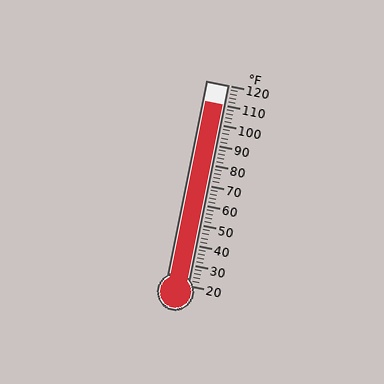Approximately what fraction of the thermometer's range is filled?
The thermometer is filled to approximately 90% of its range.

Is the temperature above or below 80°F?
The temperature is above 80°F.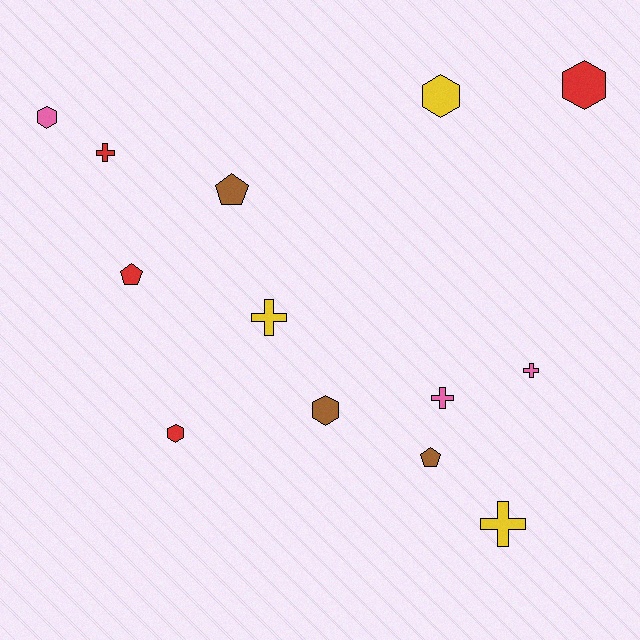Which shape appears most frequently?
Cross, with 5 objects.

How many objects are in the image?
There are 13 objects.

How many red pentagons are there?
There is 1 red pentagon.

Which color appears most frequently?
Red, with 4 objects.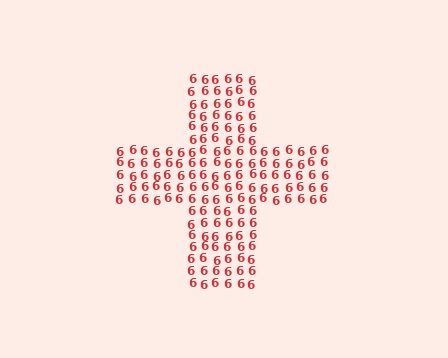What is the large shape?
The large shape is a cross.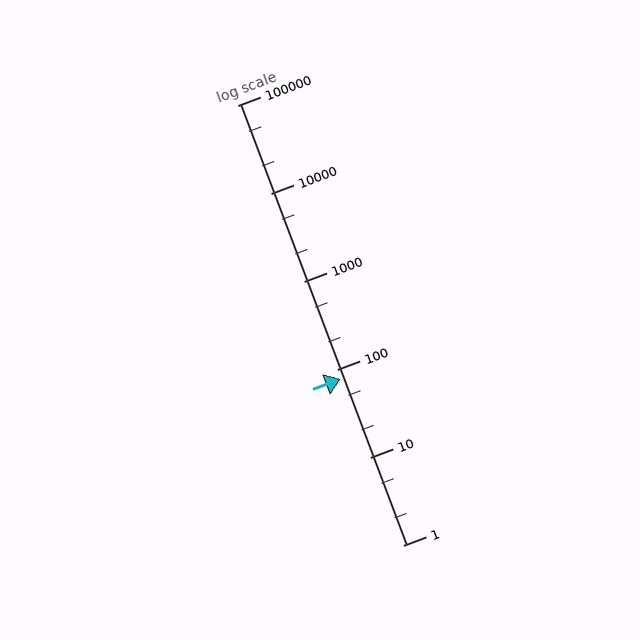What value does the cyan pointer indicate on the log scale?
The pointer indicates approximately 78.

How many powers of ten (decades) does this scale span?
The scale spans 5 decades, from 1 to 100000.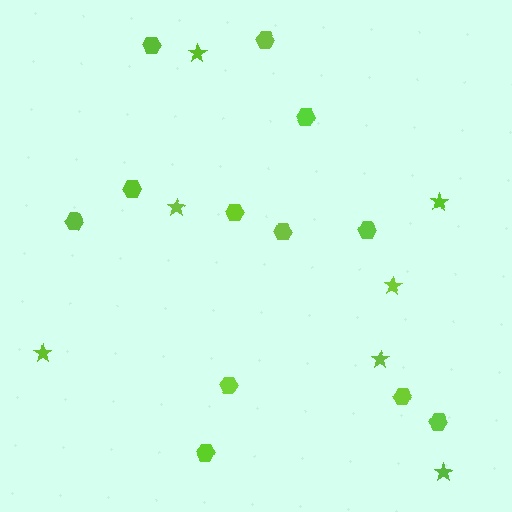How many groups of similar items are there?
There are 2 groups: one group of stars (7) and one group of hexagons (12).